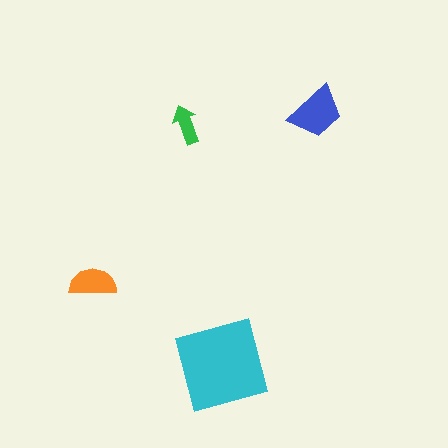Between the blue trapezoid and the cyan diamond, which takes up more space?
The cyan diamond.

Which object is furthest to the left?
The orange semicircle is leftmost.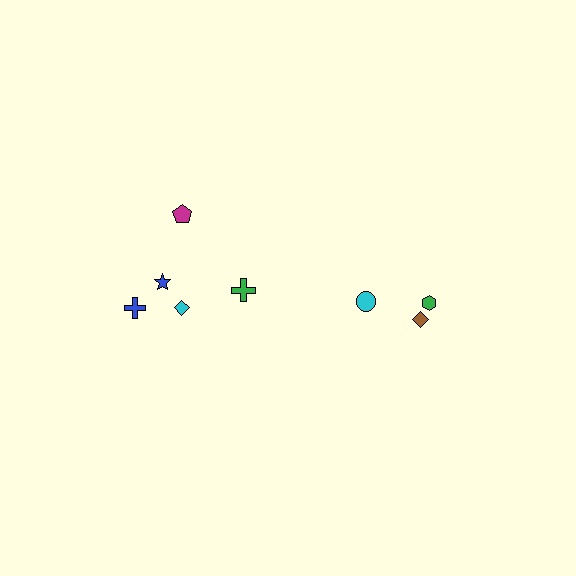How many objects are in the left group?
There are 5 objects.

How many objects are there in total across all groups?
There are 8 objects.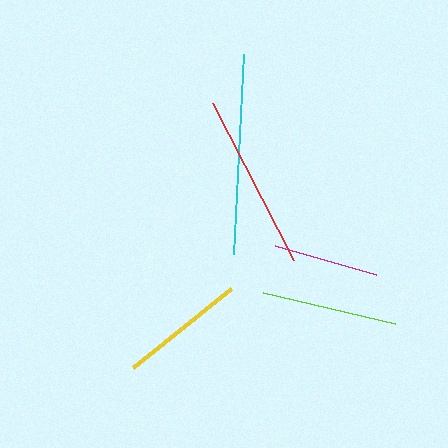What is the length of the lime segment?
The lime segment is approximately 136 pixels long.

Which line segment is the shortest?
The magenta line is the shortest at approximately 105 pixels.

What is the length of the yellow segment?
The yellow segment is approximately 126 pixels long.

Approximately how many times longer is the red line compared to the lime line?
The red line is approximately 1.3 times the length of the lime line.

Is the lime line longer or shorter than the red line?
The red line is longer than the lime line.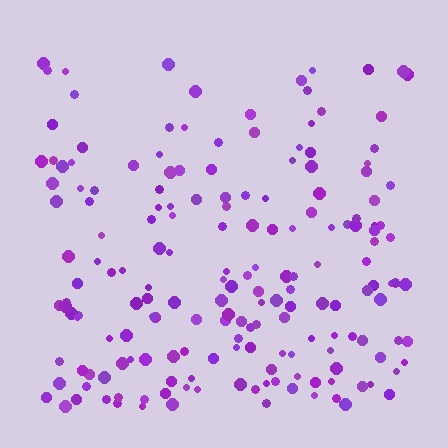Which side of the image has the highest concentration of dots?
The bottom.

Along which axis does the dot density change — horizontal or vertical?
Vertical.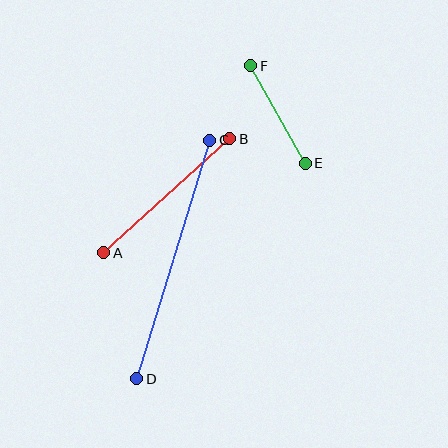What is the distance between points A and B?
The distance is approximately 170 pixels.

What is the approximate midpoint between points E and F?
The midpoint is at approximately (278, 114) pixels.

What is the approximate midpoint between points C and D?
The midpoint is at approximately (173, 260) pixels.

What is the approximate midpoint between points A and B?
The midpoint is at approximately (167, 196) pixels.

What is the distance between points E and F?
The distance is approximately 112 pixels.